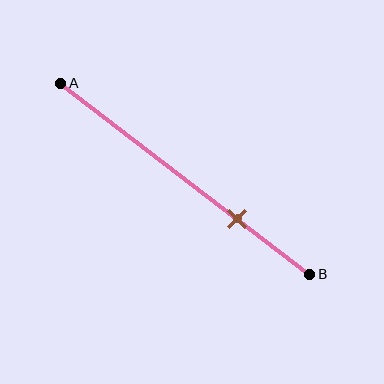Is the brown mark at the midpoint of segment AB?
No, the mark is at about 70% from A, not at the 50% midpoint.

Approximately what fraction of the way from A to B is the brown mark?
The brown mark is approximately 70% of the way from A to B.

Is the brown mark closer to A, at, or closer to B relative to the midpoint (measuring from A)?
The brown mark is closer to point B than the midpoint of segment AB.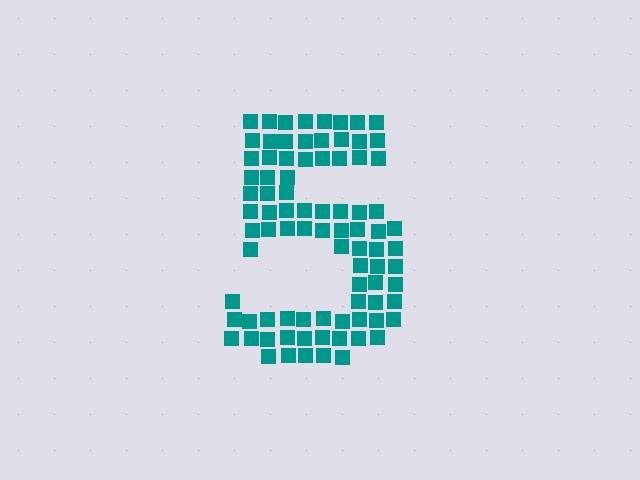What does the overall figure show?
The overall figure shows the digit 5.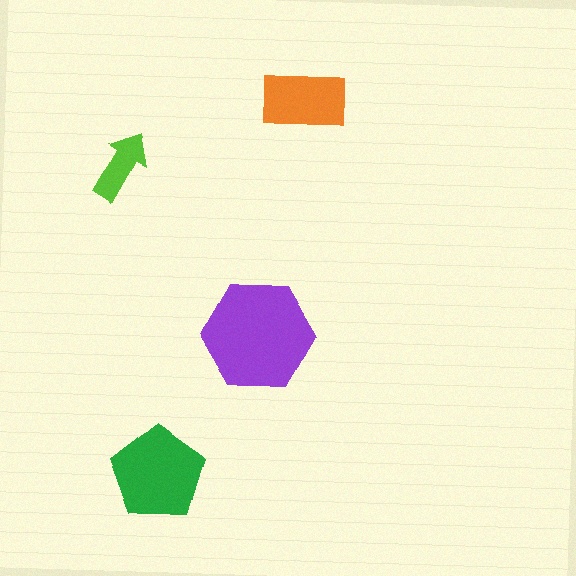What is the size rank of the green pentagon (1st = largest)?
2nd.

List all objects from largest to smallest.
The purple hexagon, the green pentagon, the orange rectangle, the lime arrow.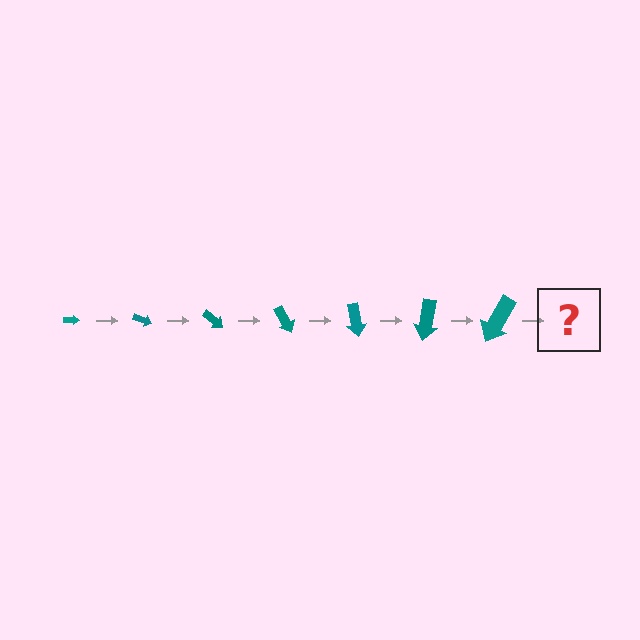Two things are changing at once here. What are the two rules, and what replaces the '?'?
The two rules are that the arrow grows larger each step and it rotates 20 degrees each step. The '?' should be an arrow, larger than the previous one and rotated 140 degrees from the start.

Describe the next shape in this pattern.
It should be an arrow, larger than the previous one and rotated 140 degrees from the start.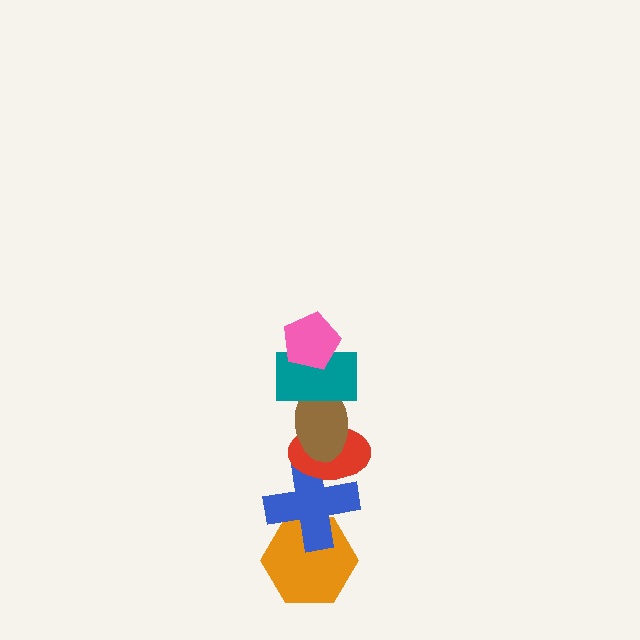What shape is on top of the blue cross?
The red ellipse is on top of the blue cross.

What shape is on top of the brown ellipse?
The teal rectangle is on top of the brown ellipse.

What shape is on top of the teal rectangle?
The pink pentagon is on top of the teal rectangle.